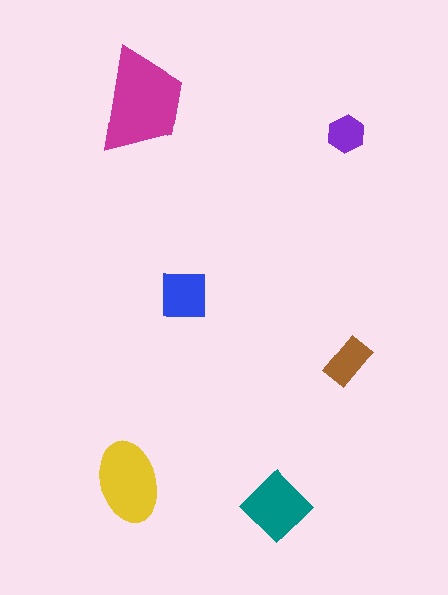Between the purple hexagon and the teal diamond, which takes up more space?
The teal diamond.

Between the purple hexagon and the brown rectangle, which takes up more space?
The brown rectangle.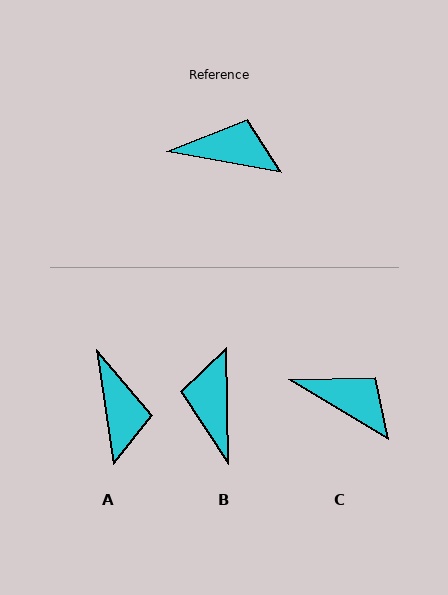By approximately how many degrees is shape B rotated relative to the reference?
Approximately 102 degrees counter-clockwise.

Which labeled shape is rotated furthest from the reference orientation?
B, about 102 degrees away.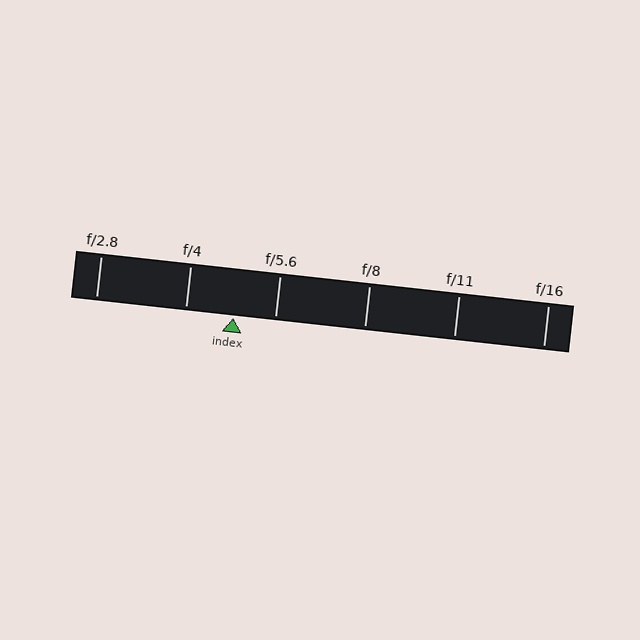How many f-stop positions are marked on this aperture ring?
There are 6 f-stop positions marked.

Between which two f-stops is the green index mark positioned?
The index mark is between f/4 and f/5.6.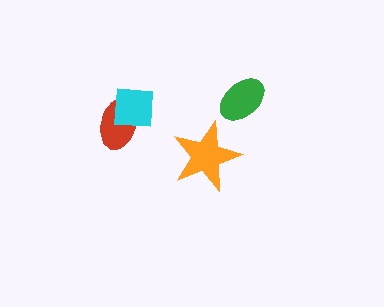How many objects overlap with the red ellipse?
1 object overlaps with the red ellipse.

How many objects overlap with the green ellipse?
0 objects overlap with the green ellipse.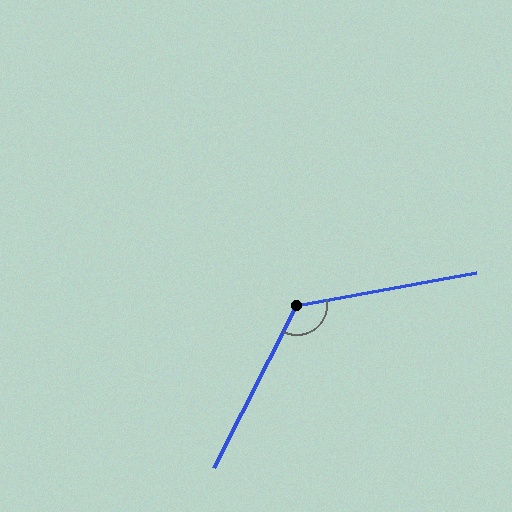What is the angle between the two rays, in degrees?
Approximately 127 degrees.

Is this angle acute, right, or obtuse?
It is obtuse.